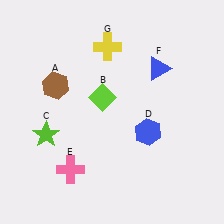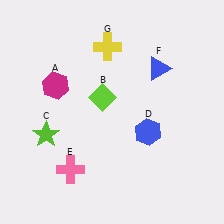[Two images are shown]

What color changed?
The hexagon (A) changed from brown in Image 1 to magenta in Image 2.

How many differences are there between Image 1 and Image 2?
There is 1 difference between the two images.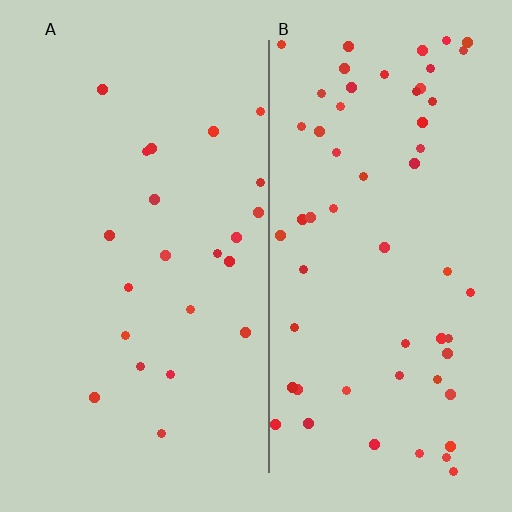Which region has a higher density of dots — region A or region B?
B (the right).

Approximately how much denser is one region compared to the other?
Approximately 2.6× — region B over region A.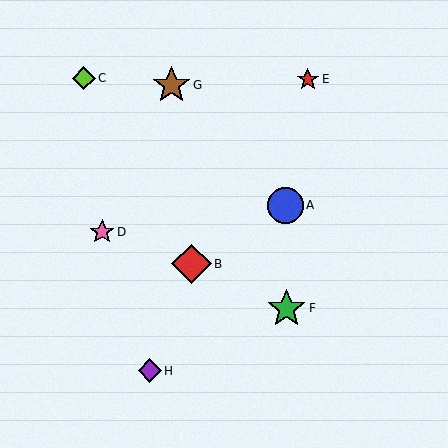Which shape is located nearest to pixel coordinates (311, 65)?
The red star (labeled E) at (308, 79) is nearest to that location.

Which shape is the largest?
The red diamond (labeled B) is the largest.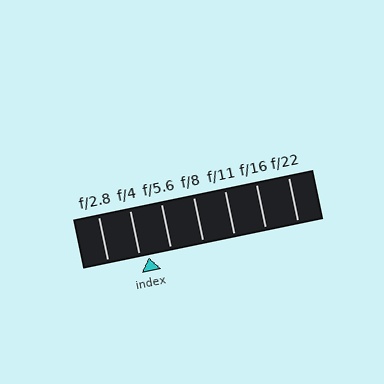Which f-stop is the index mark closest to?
The index mark is closest to f/4.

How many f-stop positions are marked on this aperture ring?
There are 7 f-stop positions marked.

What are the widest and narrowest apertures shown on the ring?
The widest aperture shown is f/2.8 and the narrowest is f/22.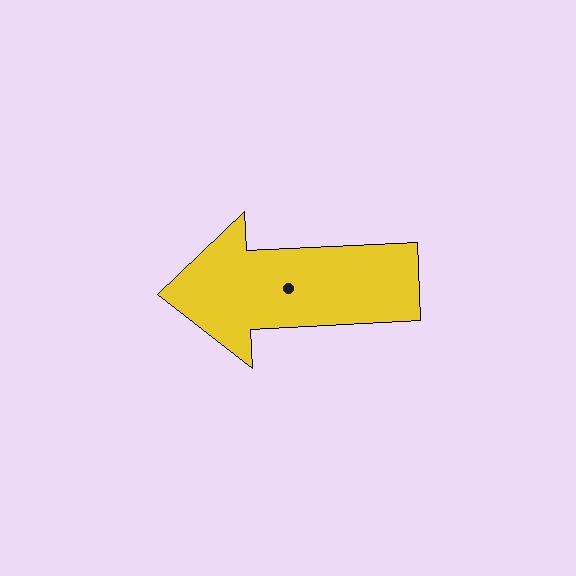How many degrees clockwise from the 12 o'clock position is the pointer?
Approximately 267 degrees.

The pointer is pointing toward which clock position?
Roughly 9 o'clock.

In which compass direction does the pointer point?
West.